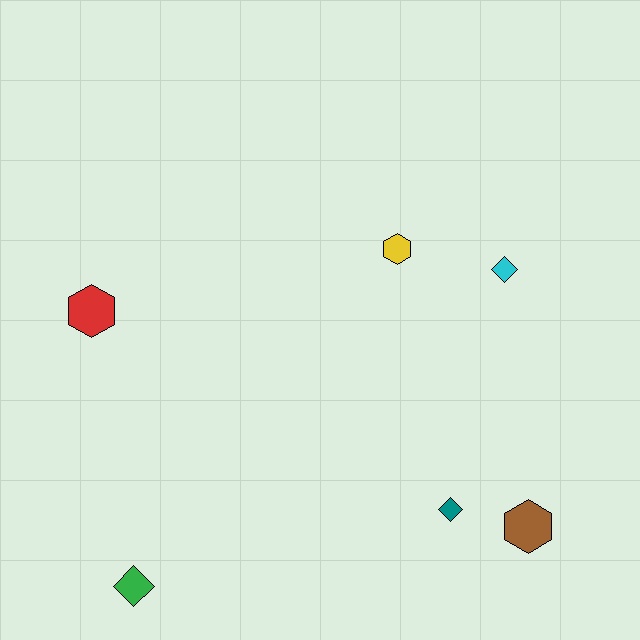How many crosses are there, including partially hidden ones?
There are no crosses.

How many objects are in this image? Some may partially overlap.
There are 6 objects.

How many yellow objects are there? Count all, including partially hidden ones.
There is 1 yellow object.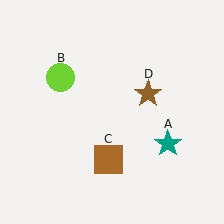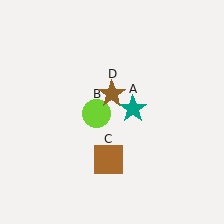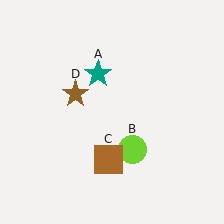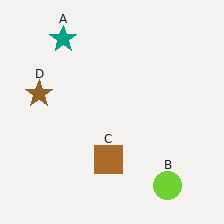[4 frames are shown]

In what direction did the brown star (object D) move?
The brown star (object D) moved left.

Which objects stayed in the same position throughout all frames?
Brown square (object C) remained stationary.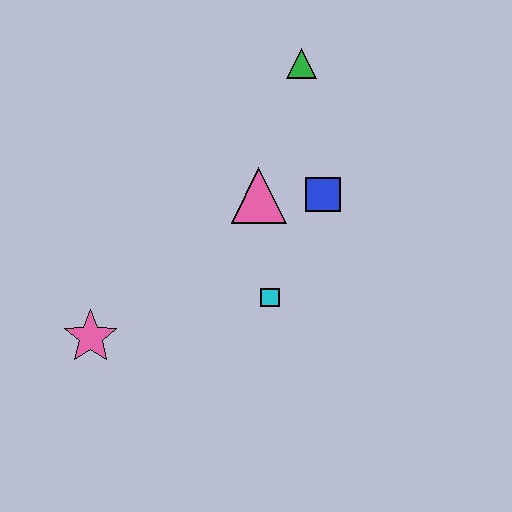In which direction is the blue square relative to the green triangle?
The blue square is below the green triangle.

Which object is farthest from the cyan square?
The green triangle is farthest from the cyan square.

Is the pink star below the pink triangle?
Yes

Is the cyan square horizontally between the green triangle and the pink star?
Yes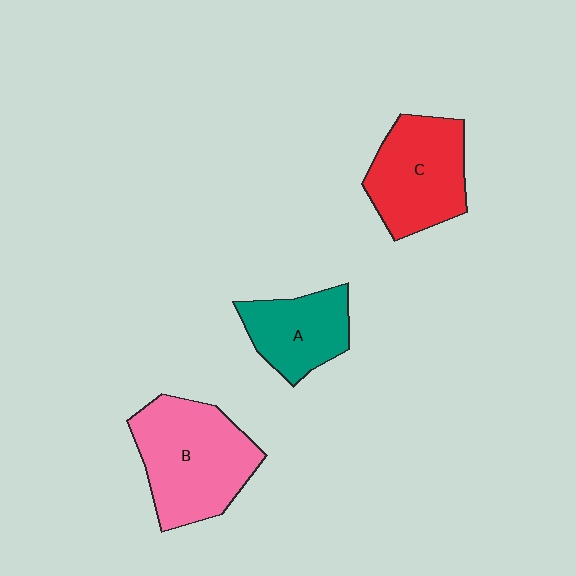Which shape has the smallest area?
Shape A (teal).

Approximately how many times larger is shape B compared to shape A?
Approximately 1.6 times.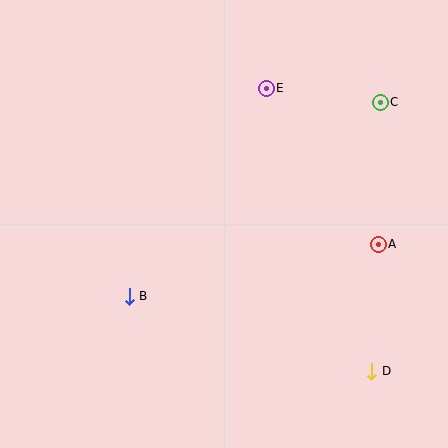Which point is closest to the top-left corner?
Point E is closest to the top-left corner.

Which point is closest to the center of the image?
Point B at (129, 296) is closest to the center.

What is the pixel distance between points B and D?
The distance between B and D is 254 pixels.